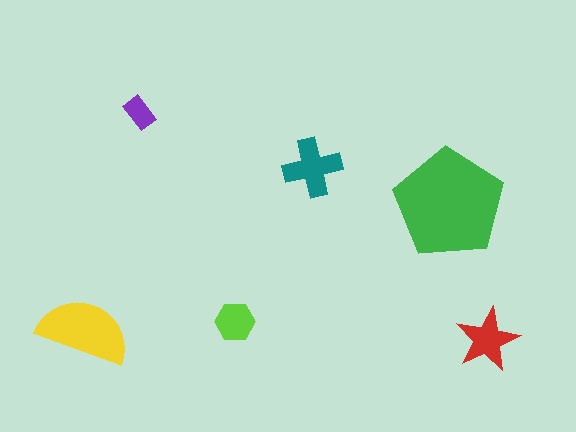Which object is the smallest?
The purple rectangle.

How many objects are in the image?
There are 6 objects in the image.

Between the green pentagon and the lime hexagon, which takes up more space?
The green pentagon.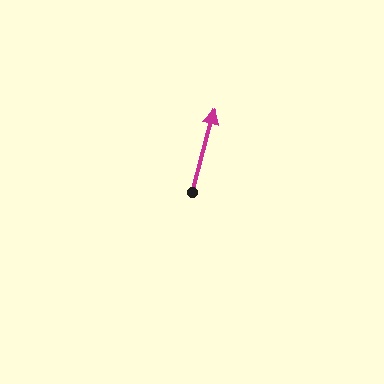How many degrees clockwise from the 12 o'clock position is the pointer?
Approximately 15 degrees.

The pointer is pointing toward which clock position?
Roughly 1 o'clock.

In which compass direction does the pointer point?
North.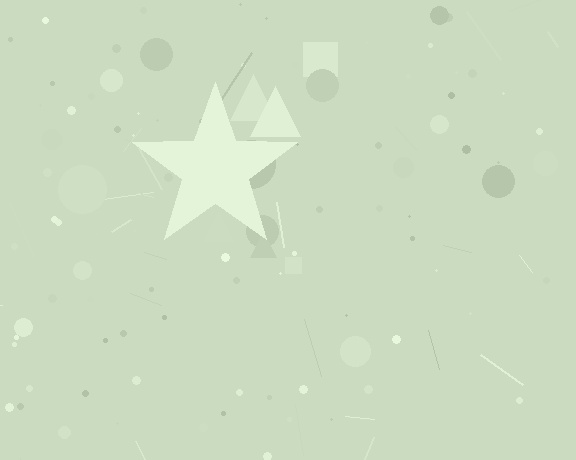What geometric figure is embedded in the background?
A star is embedded in the background.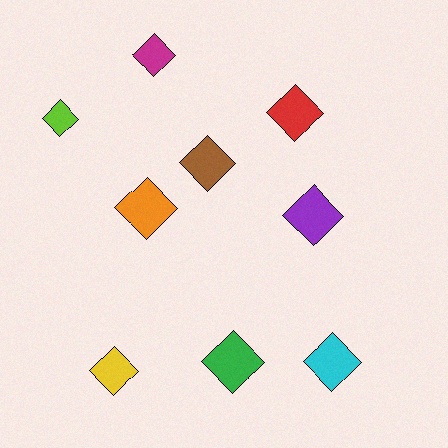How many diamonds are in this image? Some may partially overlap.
There are 9 diamonds.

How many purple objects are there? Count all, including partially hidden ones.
There is 1 purple object.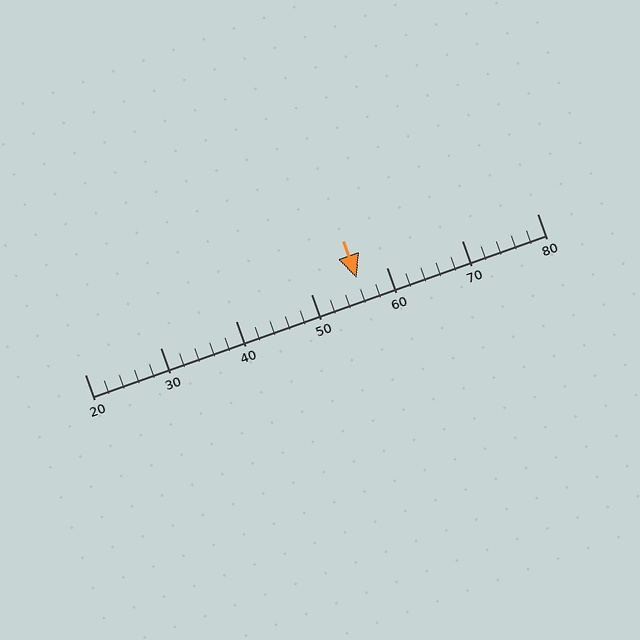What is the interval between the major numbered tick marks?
The major tick marks are spaced 10 units apart.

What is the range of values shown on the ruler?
The ruler shows values from 20 to 80.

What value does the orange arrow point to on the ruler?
The orange arrow points to approximately 56.